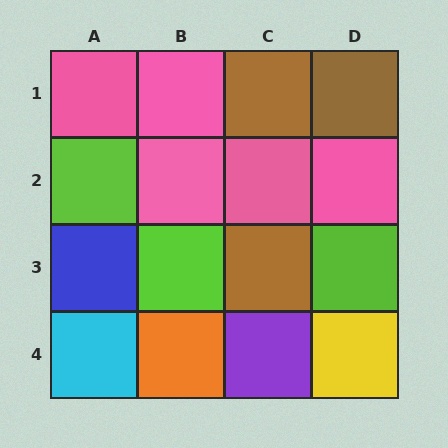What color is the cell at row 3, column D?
Lime.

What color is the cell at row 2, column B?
Pink.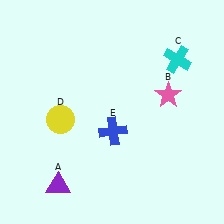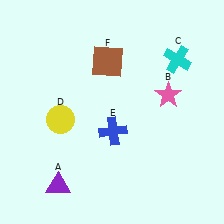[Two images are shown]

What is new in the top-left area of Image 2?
A brown square (F) was added in the top-left area of Image 2.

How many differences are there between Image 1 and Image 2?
There is 1 difference between the two images.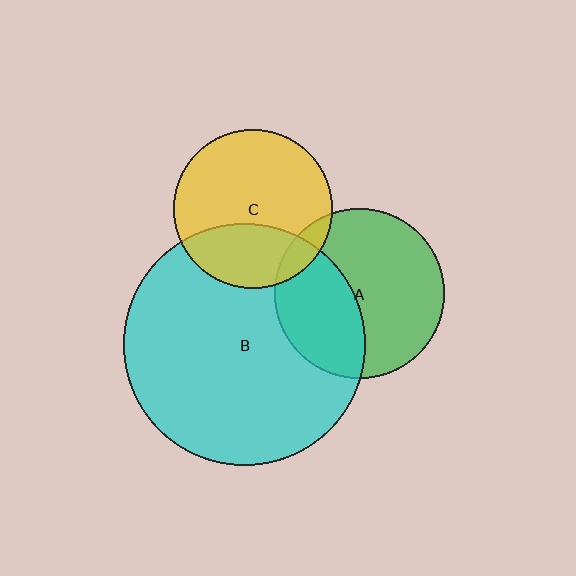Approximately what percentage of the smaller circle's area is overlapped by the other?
Approximately 10%.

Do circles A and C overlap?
Yes.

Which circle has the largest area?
Circle B (cyan).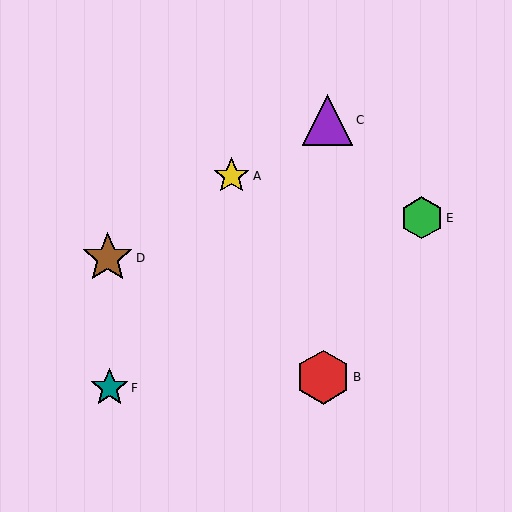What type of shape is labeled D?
Shape D is a brown star.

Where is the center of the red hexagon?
The center of the red hexagon is at (323, 377).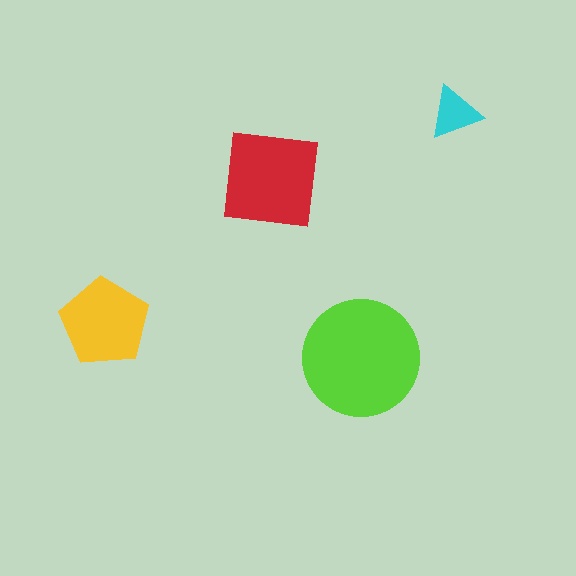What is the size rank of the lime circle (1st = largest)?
1st.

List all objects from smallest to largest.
The cyan triangle, the yellow pentagon, the red square, the lime circle.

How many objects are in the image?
There are 4 objects in the image.